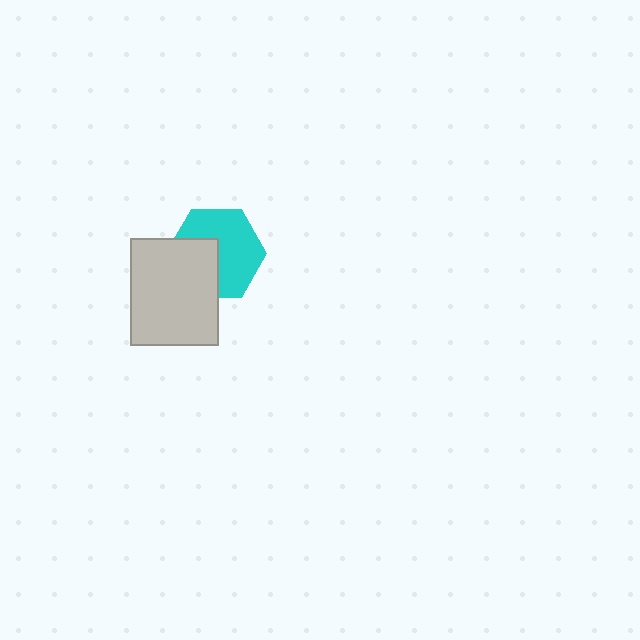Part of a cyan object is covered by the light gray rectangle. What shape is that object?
It is a hexagon.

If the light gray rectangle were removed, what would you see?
You would see the complete cyan hexagon.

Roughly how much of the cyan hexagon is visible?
About half of it is visible (roughly 61%).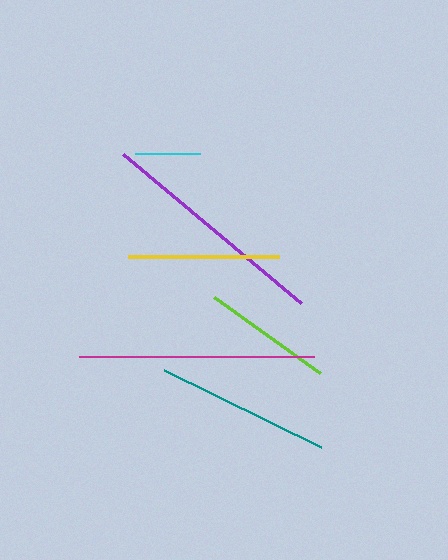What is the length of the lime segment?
The lime segment is approximately 130 pixels long.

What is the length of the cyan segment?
The cyan segment is approximately 65 pixels long.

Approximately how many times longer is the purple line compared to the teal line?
The purple line is approximately 1.3 times the length of the teal line.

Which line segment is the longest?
The magenta line is the longest at approximately 235 pixels.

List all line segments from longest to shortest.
From longest to shortest: magenta, purple, teal, yellow, lime, cyan.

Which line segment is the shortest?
The cyan line is the shortest at approximately 65 pixels.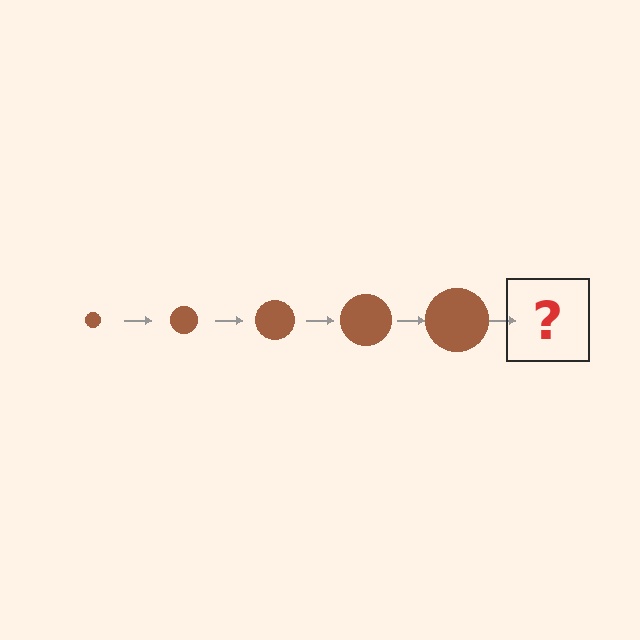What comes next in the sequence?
The next element should be a brown circle, larger than the previous one.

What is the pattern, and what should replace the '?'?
The pattern is that the circle gets progressively larger each step. The '?' should be a brown circle, larger than the previous one.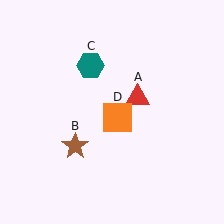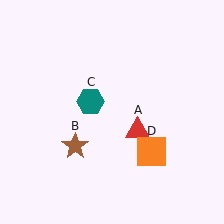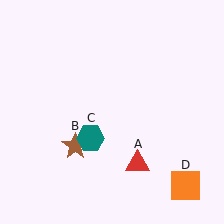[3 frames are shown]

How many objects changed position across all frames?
3 objects changed position: red triangle (object A), teal hexagon (object C), orange square (object D).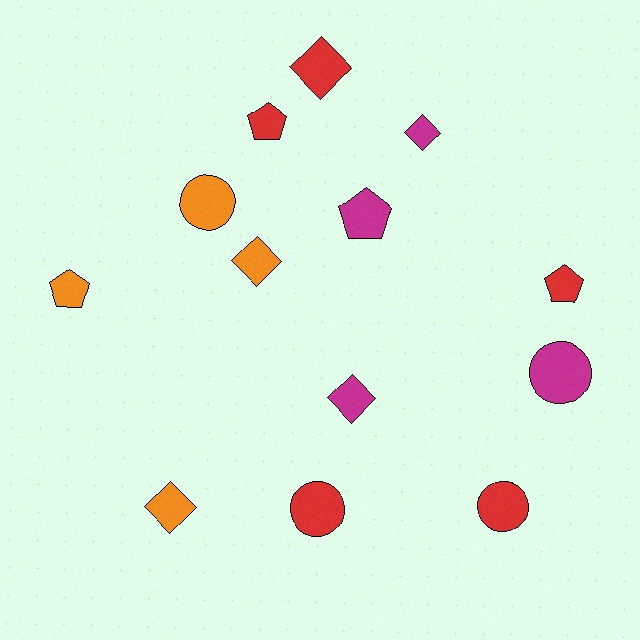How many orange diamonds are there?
There are 2 orange diamonds.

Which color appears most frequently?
Red, with 5 objects.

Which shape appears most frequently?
Diamond, with 5 objects.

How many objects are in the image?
There are 13 objects.